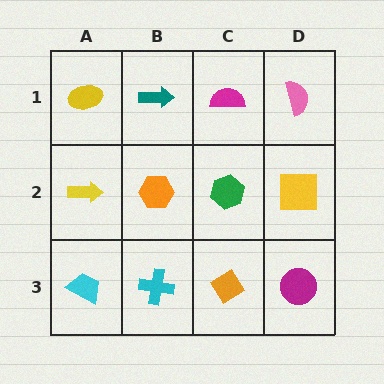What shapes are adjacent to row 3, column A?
A yellow arrow (row 2, column A), a cyan cross (row 3, column B).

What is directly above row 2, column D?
A pink semicircle.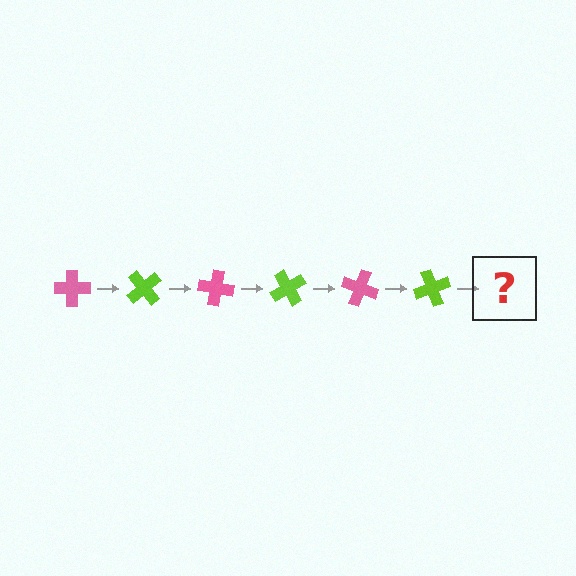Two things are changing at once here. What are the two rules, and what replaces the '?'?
The two rules are that it rotates 50 degrees each step and the color cycles through pink and lime. The '?' should be a pink cross, rotated 300 degrees from the start.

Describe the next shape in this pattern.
It should be a pink cross, rotated 300 degrees from the start.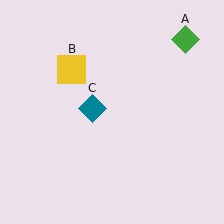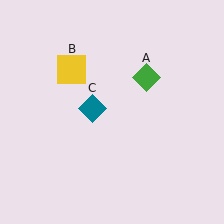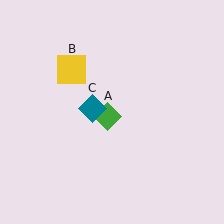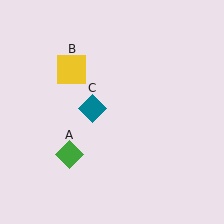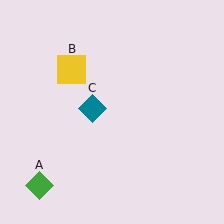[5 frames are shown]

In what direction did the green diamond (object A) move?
The green diamond (object A) moved down and to the left.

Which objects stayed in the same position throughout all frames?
Yellow square (object B) and teal diamond (object C) remained stationary.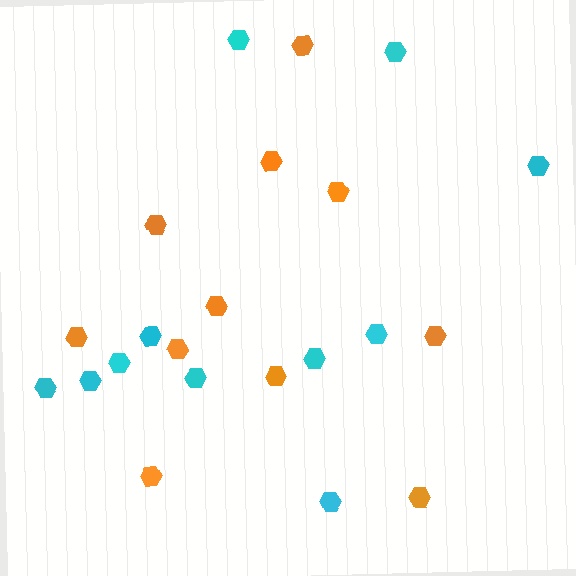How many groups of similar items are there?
There are 2 groups: one group of orange hexagons (11) and one group of cyan hexagons (11).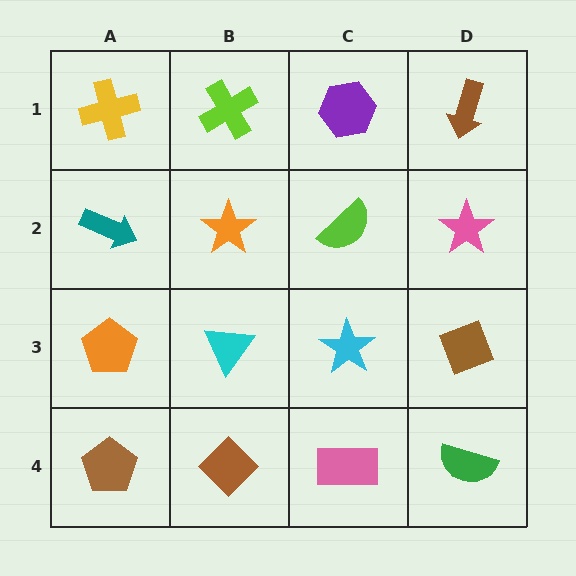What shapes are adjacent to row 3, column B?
An orange star (row 2, column B), a brown diamond (row 4, column B), an orange pentagon (row 3, column A), a cyan star (row 3, column C).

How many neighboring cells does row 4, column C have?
3.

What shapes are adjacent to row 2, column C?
A purple hexagon (row 1, column C), a cyan star (row 3, column C), an orange star (row 2, column B), a pink star (row 2, column D).